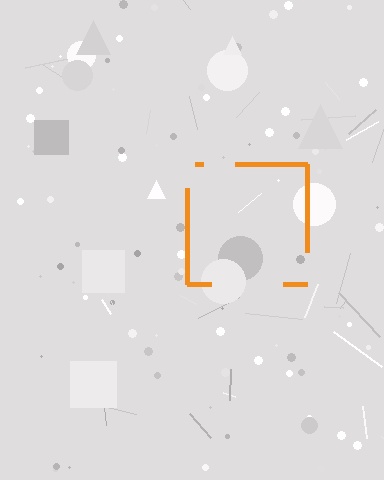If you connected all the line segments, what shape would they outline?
They would outline a square.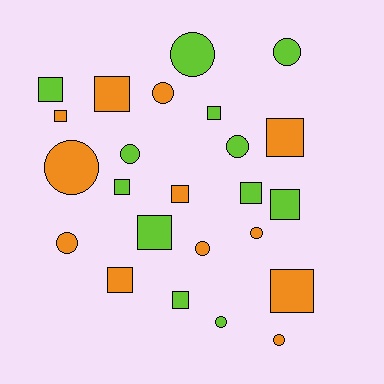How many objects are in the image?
There are 24 objects.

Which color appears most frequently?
Lime, with 12 objects.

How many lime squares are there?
There are 7 lime squares.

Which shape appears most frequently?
Square, with 13 objects.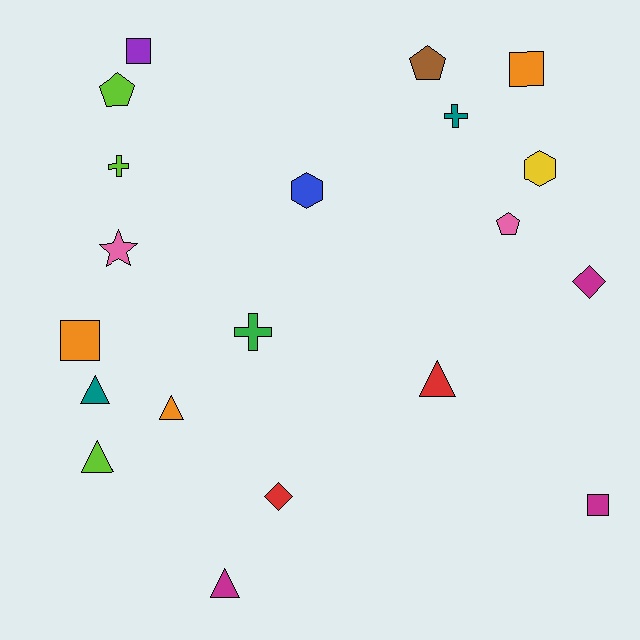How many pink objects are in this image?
There are 2 pink objects.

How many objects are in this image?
There are 20 objects.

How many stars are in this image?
There is 1 star.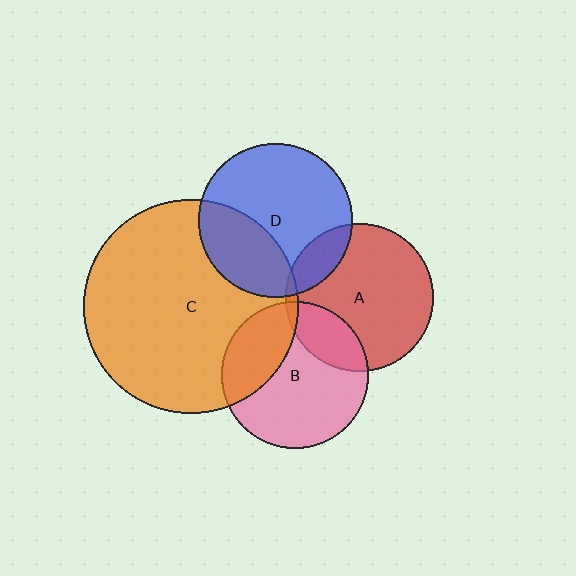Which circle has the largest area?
Circle C (orange).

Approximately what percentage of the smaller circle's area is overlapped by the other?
Approximately 15%.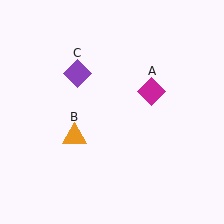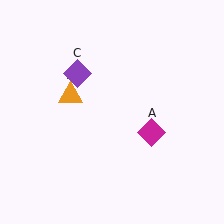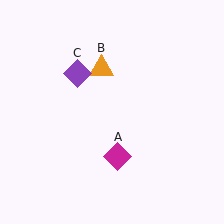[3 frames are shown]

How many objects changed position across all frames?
2 objects changed position: magenta diamond (object A), orange triangle (object B).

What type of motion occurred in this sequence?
The magenta diamond (object A), orange triangle (object B) rotated clockwise around the center of the scene.